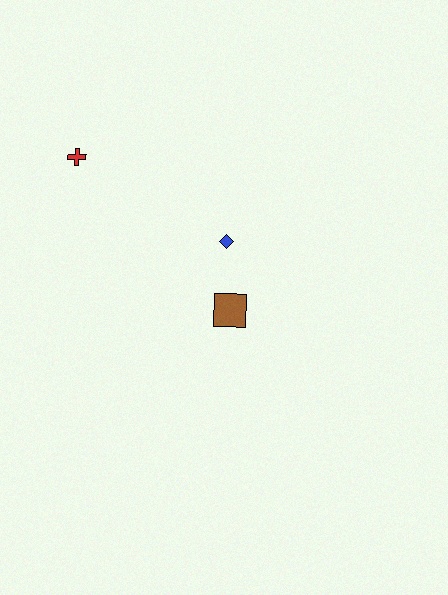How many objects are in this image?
There are 3 objects.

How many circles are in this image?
There are no circles.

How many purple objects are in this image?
There are no purple objects.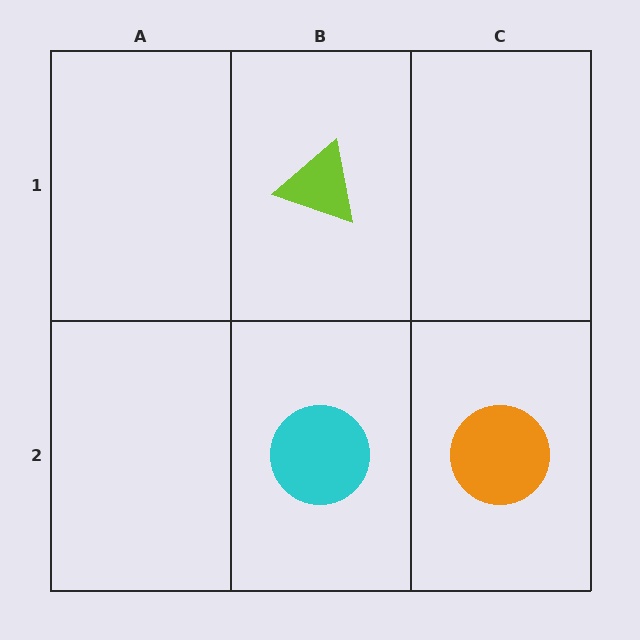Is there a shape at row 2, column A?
No, that cell is empty.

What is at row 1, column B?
A lime triangle.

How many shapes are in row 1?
1 shape.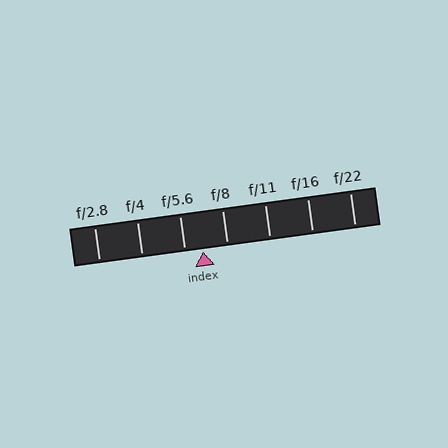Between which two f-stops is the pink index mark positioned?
The index mark is between f/5.6 and f/8.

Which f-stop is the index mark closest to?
The index mark is closest to f/5.6.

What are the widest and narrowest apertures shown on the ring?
The widest aperture shown is f/2.8 and the narrowest is f/22.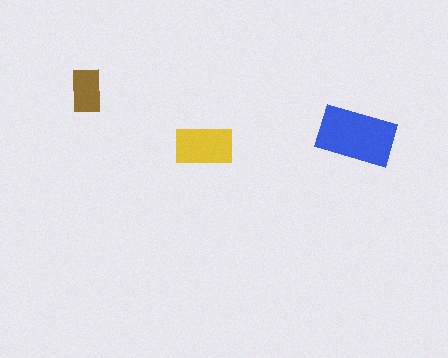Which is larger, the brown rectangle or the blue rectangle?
The blue one.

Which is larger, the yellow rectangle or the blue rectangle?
The blue one.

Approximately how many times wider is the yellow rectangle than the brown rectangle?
About 1.5 times wider.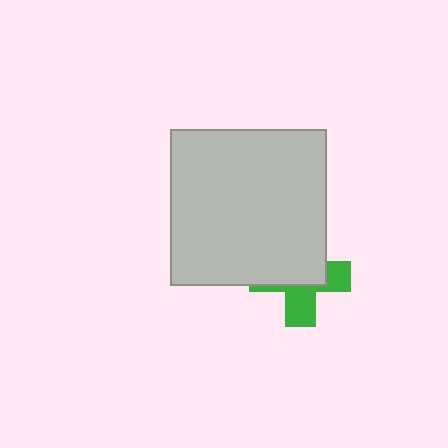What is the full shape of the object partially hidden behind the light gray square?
The partially hidden object is a green cross.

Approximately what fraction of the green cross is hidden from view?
Roughly 57% of the green cross is hidden behind the light gray square.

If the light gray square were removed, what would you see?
You would see the complete green cross.